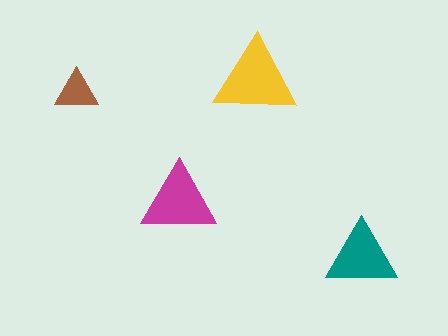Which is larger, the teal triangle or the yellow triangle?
The yellow one.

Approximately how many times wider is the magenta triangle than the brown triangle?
About 2 times wider.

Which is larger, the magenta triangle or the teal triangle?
The magenta one.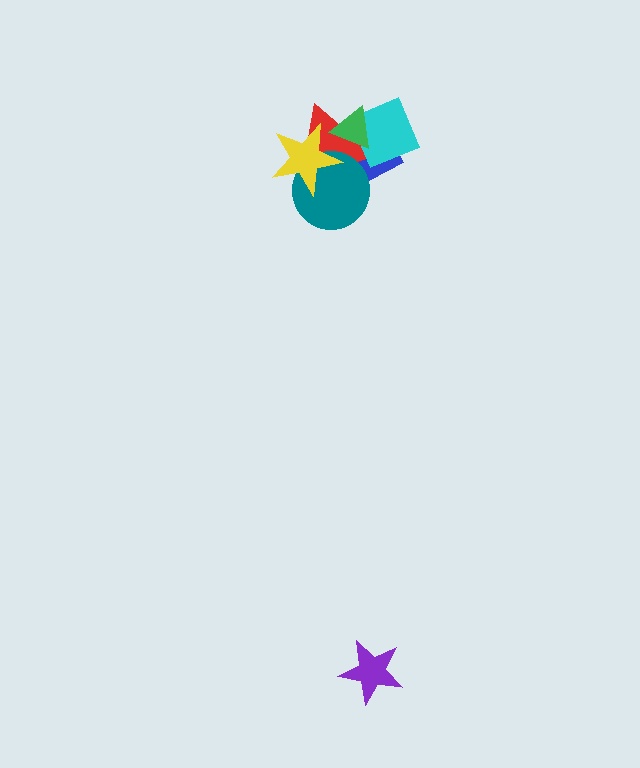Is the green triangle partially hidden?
Yes, it is partially covered by another shape.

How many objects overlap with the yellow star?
4 objects overlap with the yellow star.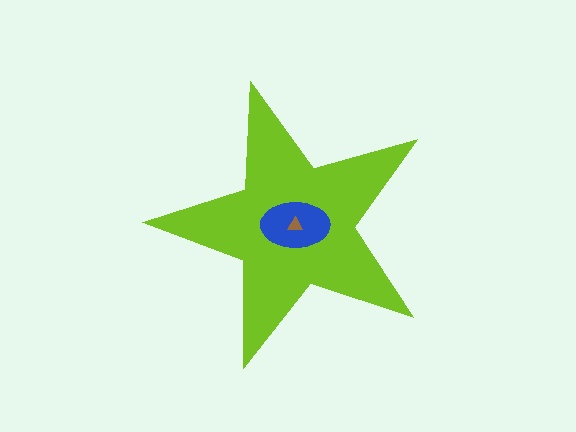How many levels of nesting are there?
3.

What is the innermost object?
The brown triangle.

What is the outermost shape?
The lime star.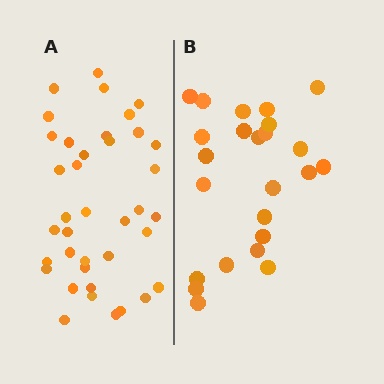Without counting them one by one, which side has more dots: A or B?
Region A (the left region) has more dots.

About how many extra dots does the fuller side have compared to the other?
Region A has approximately 15 more dots than region B.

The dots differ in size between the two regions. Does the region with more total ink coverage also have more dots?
No. Region B has more total ink coverage because its dots are larger, but region A actually contains more individual dots. Total area can be misleading — the number of items is what matters here.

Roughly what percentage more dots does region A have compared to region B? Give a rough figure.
About 60% more.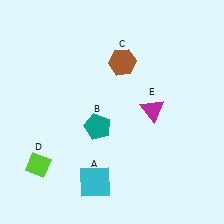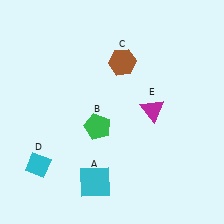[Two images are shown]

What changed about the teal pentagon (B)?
In Image 1, B is teal. In Image 2, it changed to green.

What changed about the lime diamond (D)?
In Image 1, D is lime. In Image 2, it changed to cyan.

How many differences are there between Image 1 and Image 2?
There are 2 differences between the two images.